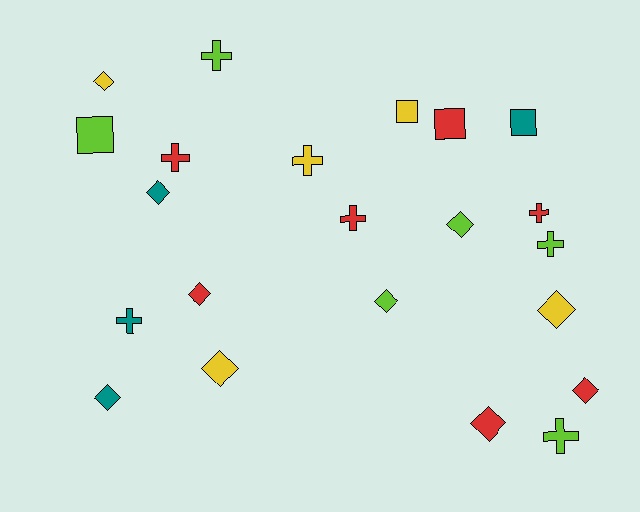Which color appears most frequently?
Red, with 7 objects.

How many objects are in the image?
There are 22 objects.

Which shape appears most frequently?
Diamond, with 10 objects.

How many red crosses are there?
There are 3 red crosses.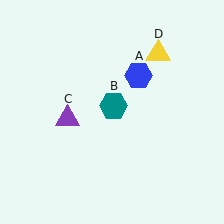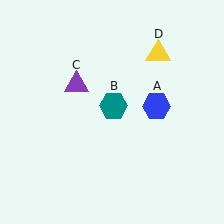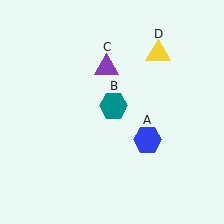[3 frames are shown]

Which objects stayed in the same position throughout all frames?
Teal hexagon (object B) and yellow triangle (object D) remained stationary.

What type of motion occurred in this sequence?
The blue hexagon (object A), purple triangle (object C) rotated clockwise around the center of the scene.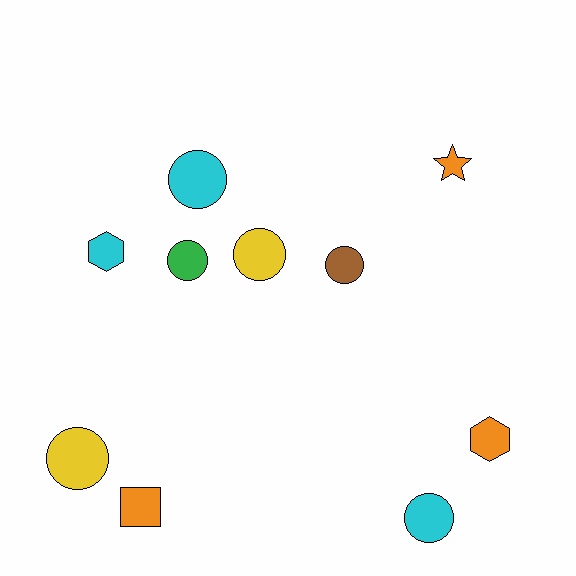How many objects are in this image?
There are 10 objects.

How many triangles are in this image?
There are no triangles.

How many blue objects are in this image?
There are no blue objects.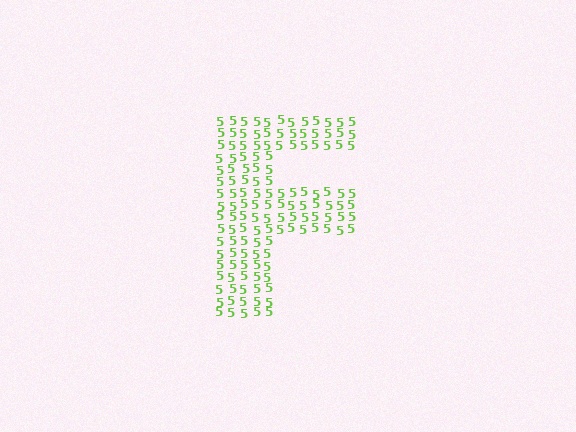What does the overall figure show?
The overall figure shows the letter F.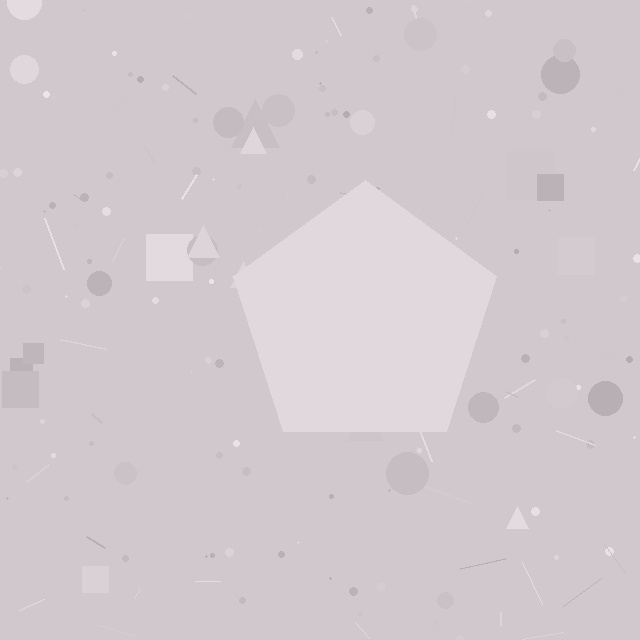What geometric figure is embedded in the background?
A pentagon is embedded in the background.